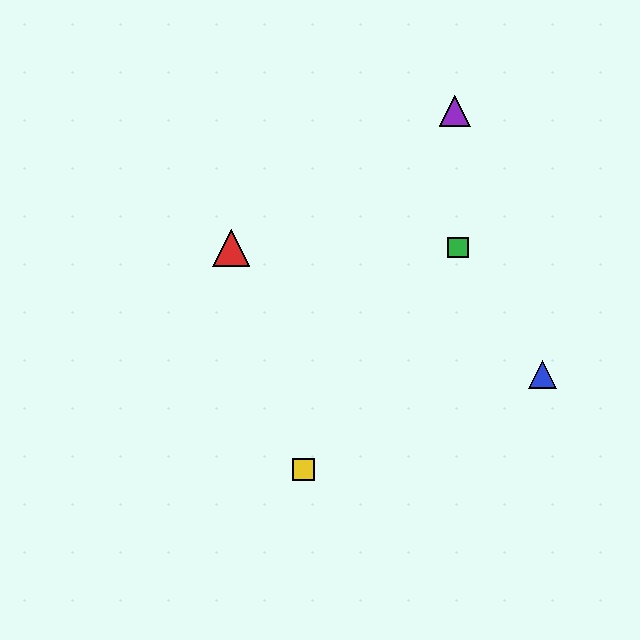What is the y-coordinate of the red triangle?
The red triangle is at y≈248.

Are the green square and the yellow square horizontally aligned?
No, the green square is at y≈248 and the yellow square is at y≈470.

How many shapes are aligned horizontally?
2 shapes (the red triangle, the green square) are aligned horizontally.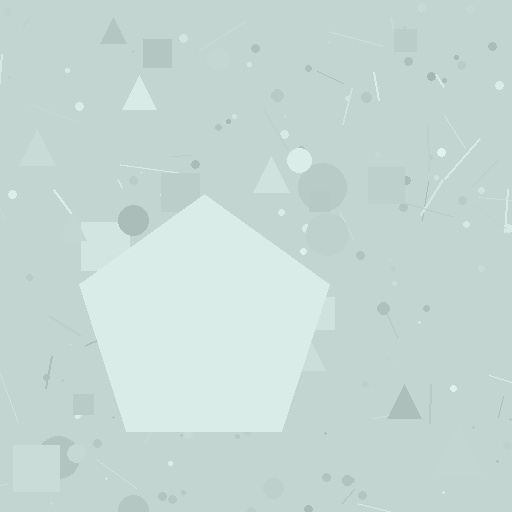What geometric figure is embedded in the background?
A pentagon is embedded in the background.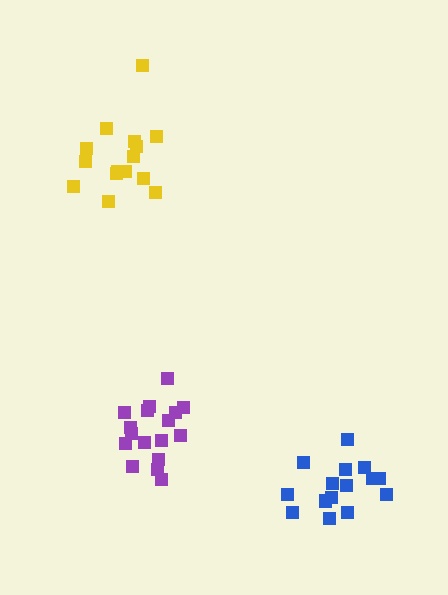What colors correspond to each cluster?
The clusters are colored: yellow, blue, purple.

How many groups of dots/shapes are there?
There are 3 groups.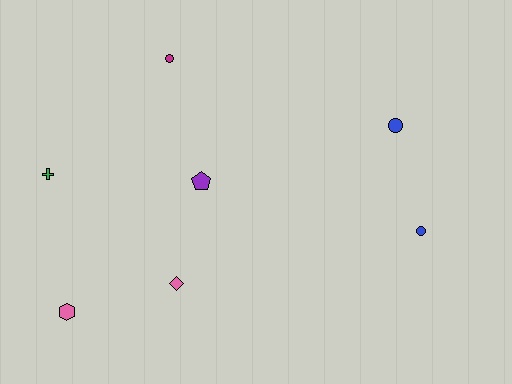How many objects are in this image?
There are 7 objects.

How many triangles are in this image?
There are no triangles.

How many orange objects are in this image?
There are no orange objects.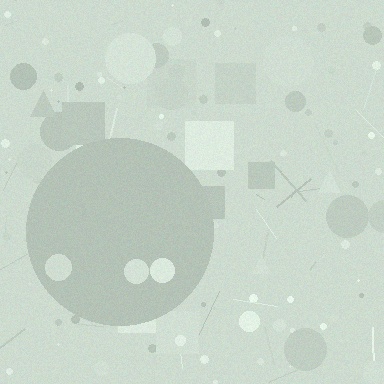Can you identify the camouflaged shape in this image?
The camouflaged shape is a circle.